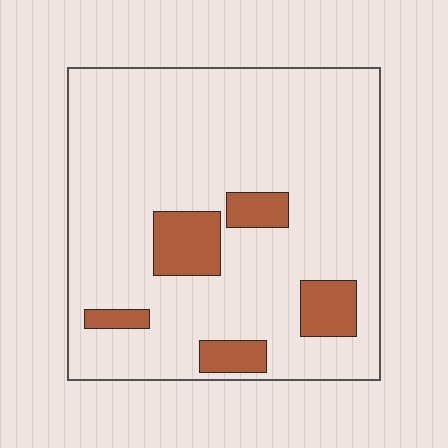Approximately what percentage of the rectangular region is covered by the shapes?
Approximately 15%.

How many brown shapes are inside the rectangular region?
5.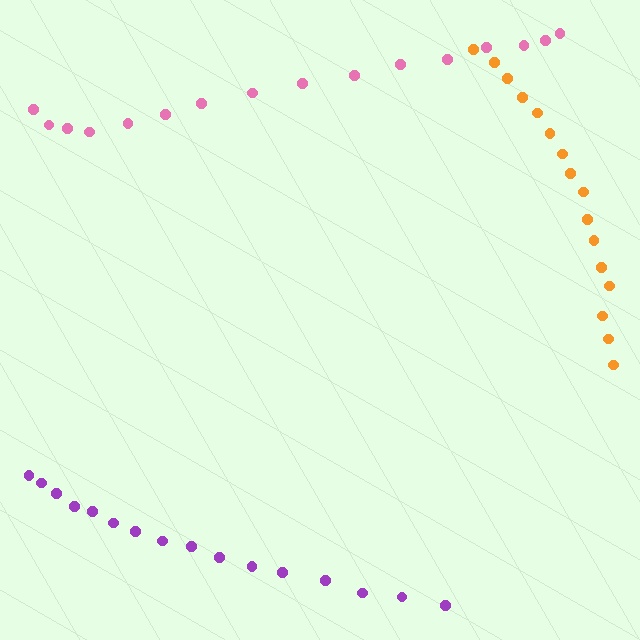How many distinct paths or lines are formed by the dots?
There are 3 distinct paths.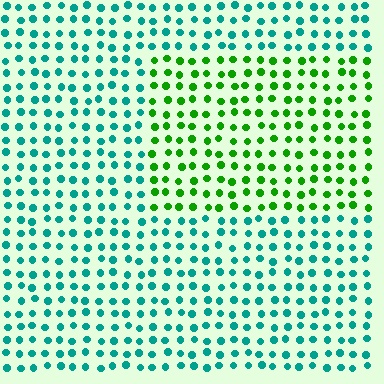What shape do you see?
I see a rectangle.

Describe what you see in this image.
The image is filled with small teal elements in a uniform arrangement. A rectangle-shaped region is visible where the elements are tinted to a slightly different hue, forming a subtle color boundary.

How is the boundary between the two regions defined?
The boundary is defined purely by a slight shift in hue (about 57 degrees). Spacing, size, and orientation are identical on both sides.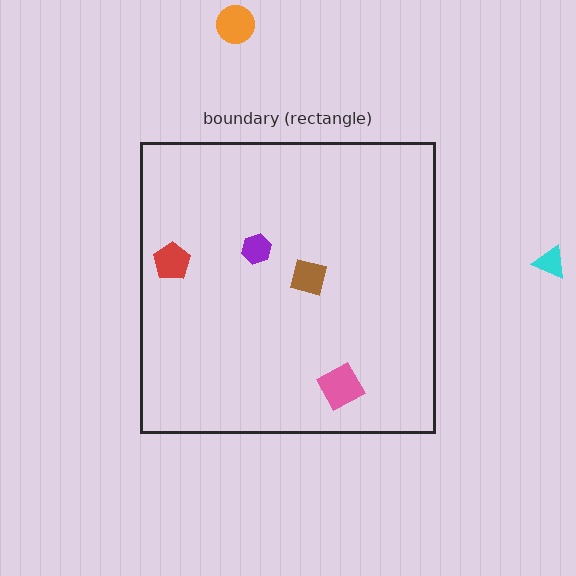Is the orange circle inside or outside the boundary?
Outside.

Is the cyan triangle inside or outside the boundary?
Outside.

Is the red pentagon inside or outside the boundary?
Inside.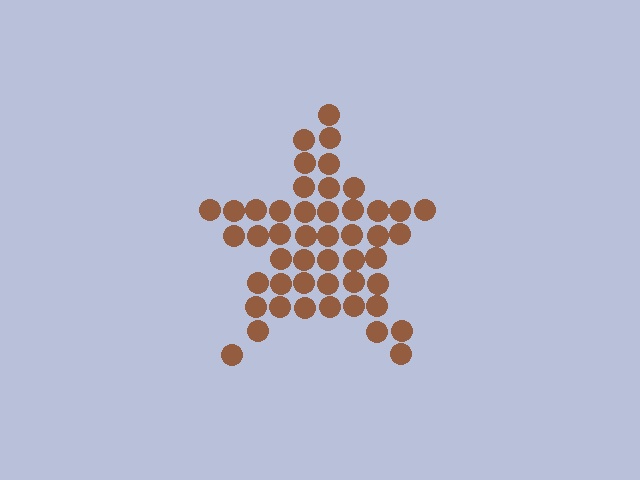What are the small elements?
The small elements are circles.